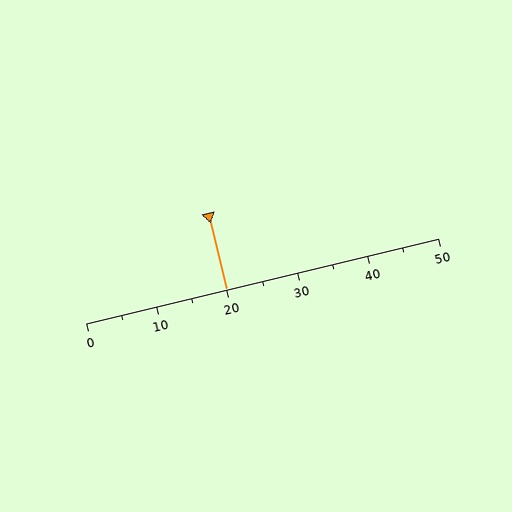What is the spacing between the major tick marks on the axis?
The major ticks are spaced 10 apart.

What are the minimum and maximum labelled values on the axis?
The axis runs from 0 to 50.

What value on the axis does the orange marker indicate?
The marker indicates approximately 20.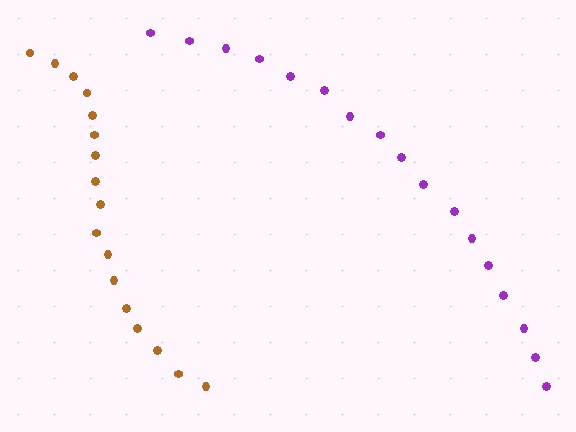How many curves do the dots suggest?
There are 2 distinct paths.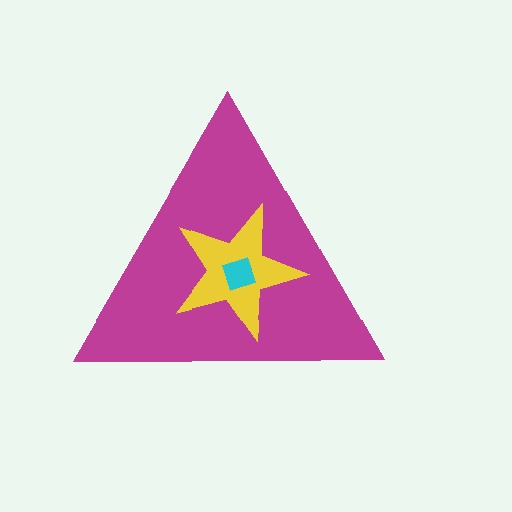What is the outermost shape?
The magenta triangle.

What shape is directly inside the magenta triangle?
The yellow star.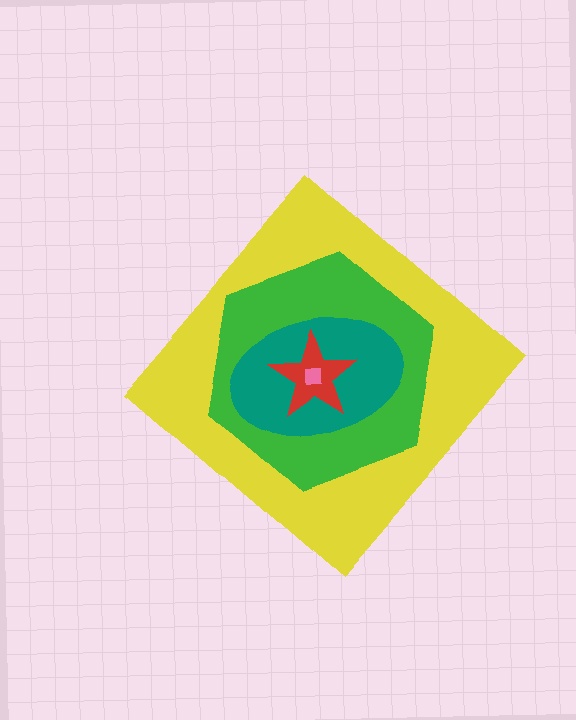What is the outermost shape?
The yellow diamond.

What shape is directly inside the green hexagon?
The teal ellipse.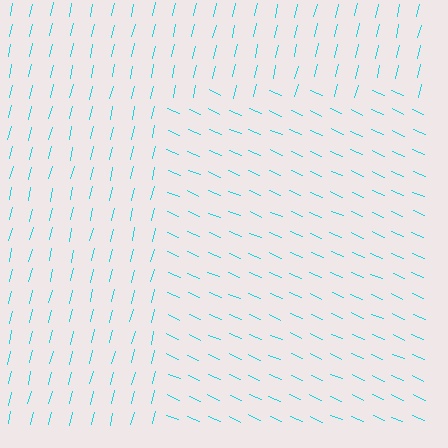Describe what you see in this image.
The image is filled with small cyan line segments. A rectangle region in the image has lines oriented differently from the surrounding lines, creating a visible texture boundary.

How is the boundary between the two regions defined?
The boundary is defined purely by a change in line orientation (approximately 80 degrees difference). All lines are the same color and thickness.